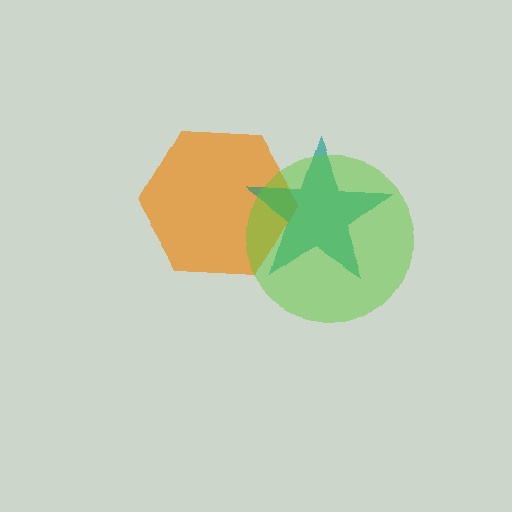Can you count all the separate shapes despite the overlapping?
Yes, there are 3 separate shapes.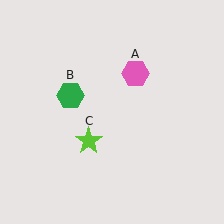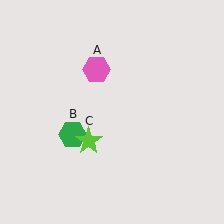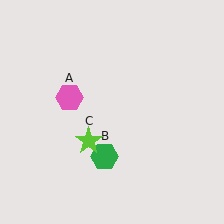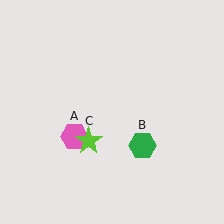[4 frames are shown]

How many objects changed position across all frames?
2 objects changed position: pink hexagon (object A), green hexagon (object B).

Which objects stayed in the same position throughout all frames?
Lime star (object C) remained stationary.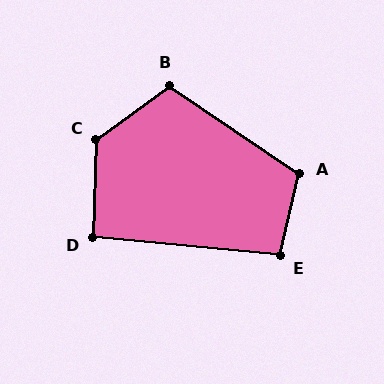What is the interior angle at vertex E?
Approximately 97 degrees (obtuse).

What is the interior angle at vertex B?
Approximately 109 degrees (obtuse).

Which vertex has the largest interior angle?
C, at approximately 129 degrees.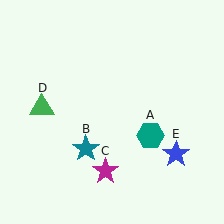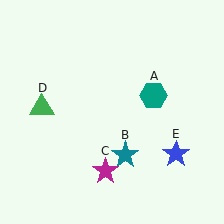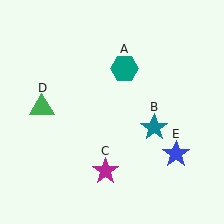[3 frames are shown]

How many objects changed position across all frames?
2 objects changed position: teal hexagon (object A), teal star (object B).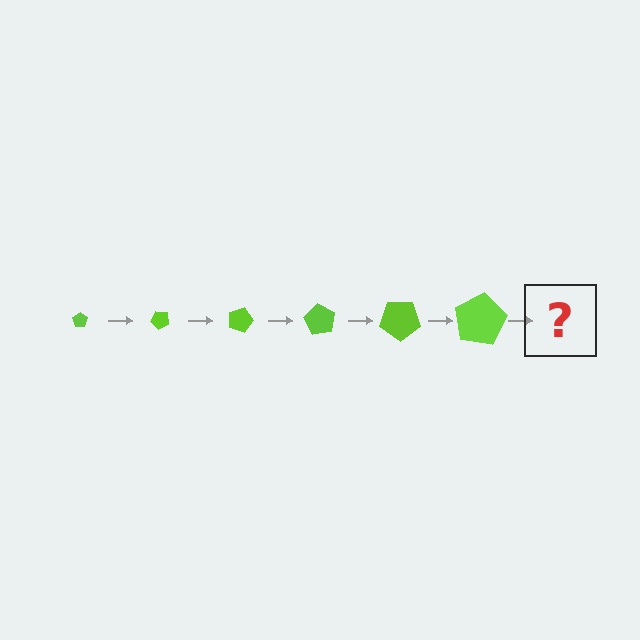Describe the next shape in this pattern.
It should be a pentagon, larger than the previous one and rotated 270 degrees from the start.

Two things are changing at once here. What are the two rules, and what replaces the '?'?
The two rules are that the pentagon grows larger each step and it rotates 45 degrees each step. The '?' should be a pentagon, larger than the previous one and rotated 270 degrees from the start.